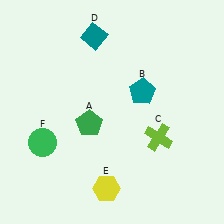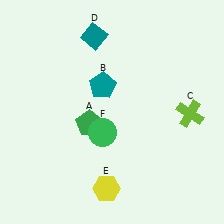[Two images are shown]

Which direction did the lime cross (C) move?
The lime cross (C) moved right.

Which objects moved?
The objects that moved are: the teal pentagon (B), the lime cross (C), the green circle (F).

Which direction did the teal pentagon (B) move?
The teal pentagon (B) moved left.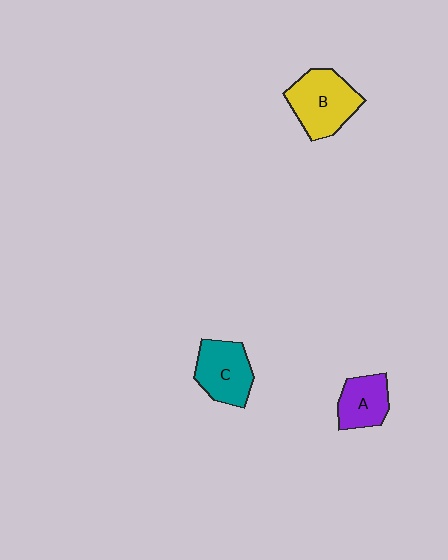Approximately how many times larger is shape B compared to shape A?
Approximately 1.5 times.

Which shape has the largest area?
Shape B (yellow).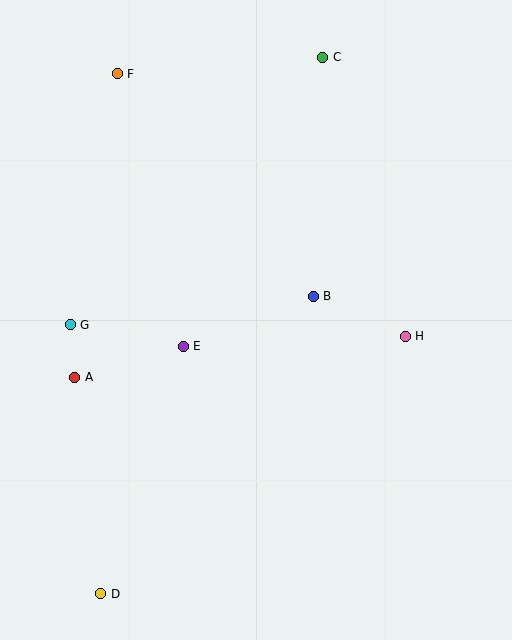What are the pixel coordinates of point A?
Point A is at (75, 377).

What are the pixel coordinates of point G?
Point G is at (70, 325).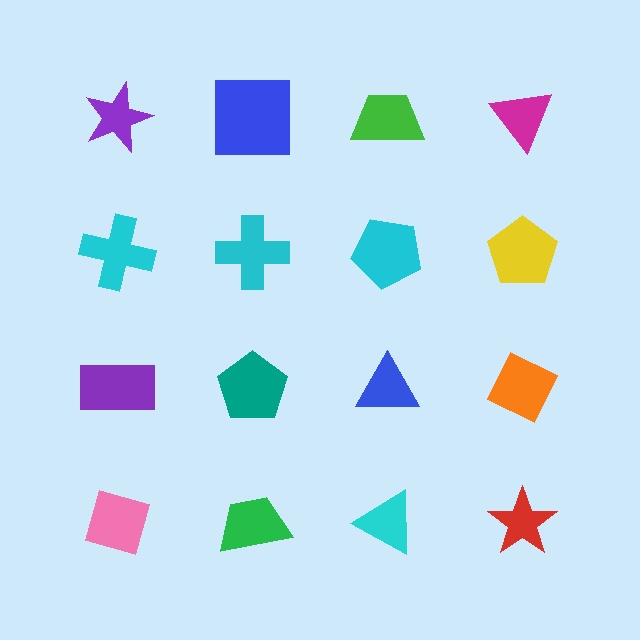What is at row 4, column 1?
A pink diamond.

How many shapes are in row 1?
4 shapes.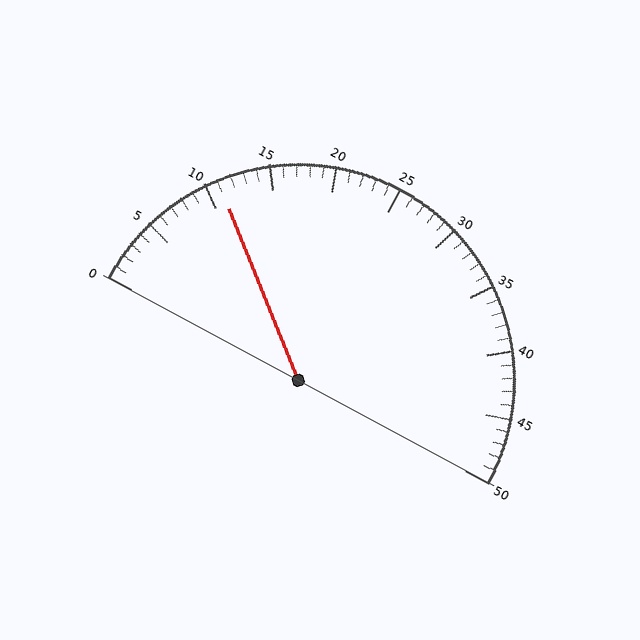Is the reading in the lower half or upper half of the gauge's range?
The reading is in the lower half of the range (0 to 50).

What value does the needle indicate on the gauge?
The needle indicates approximately 11.